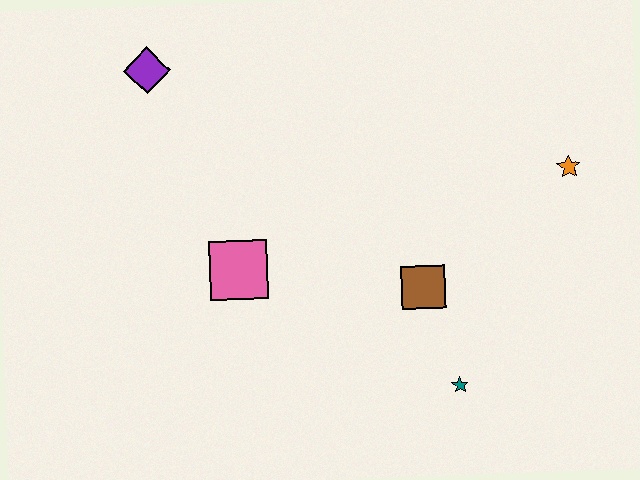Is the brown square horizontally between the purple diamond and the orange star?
Yes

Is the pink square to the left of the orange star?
Yes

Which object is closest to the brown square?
The teal star is closest to the brown square.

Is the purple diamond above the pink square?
Yes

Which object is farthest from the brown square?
The purple diamond is farthest from the brown square.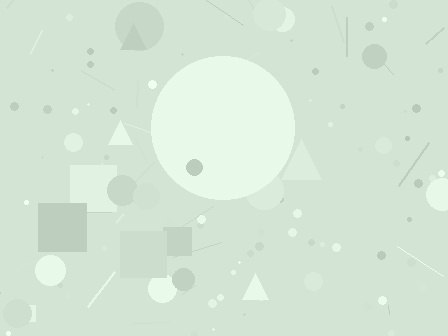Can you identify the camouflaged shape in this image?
The camouflaged shape is a circle.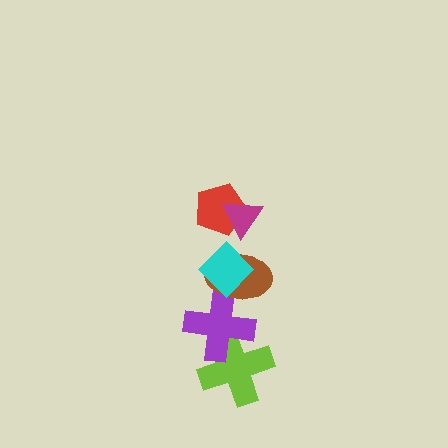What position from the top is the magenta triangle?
The magenta triangle is 1st from the top.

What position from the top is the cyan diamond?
The cyan diamond is 3rd from the top.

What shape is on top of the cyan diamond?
The red pentagon is on top of the cyan diamond.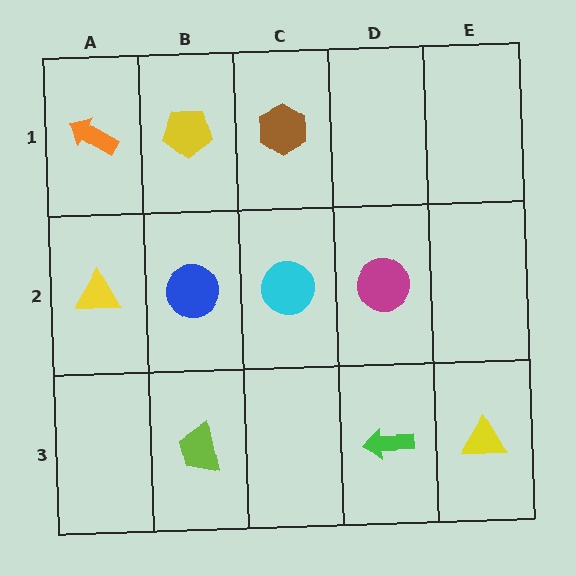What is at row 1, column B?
A yellow pentagon.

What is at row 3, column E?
A yellow triangle.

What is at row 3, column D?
A green arrow.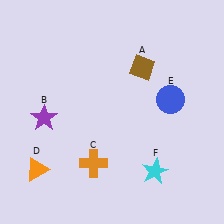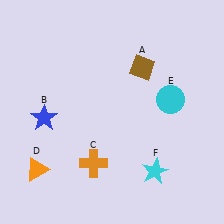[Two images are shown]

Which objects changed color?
B changed from purple to blue. E changed from blue to cyan.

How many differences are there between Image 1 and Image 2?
There are 2 differences between the two images.